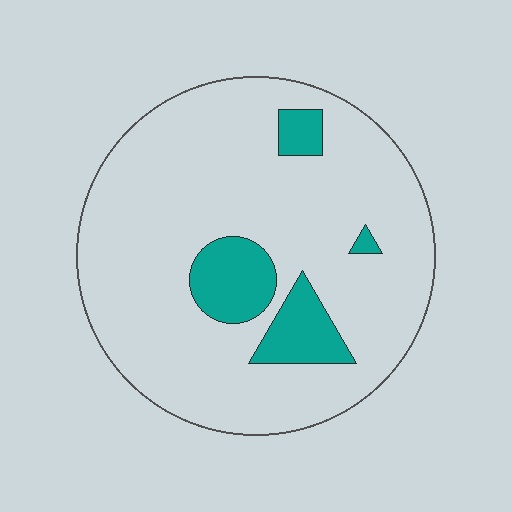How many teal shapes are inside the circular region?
4.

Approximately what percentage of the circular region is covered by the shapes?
Approximately 15%.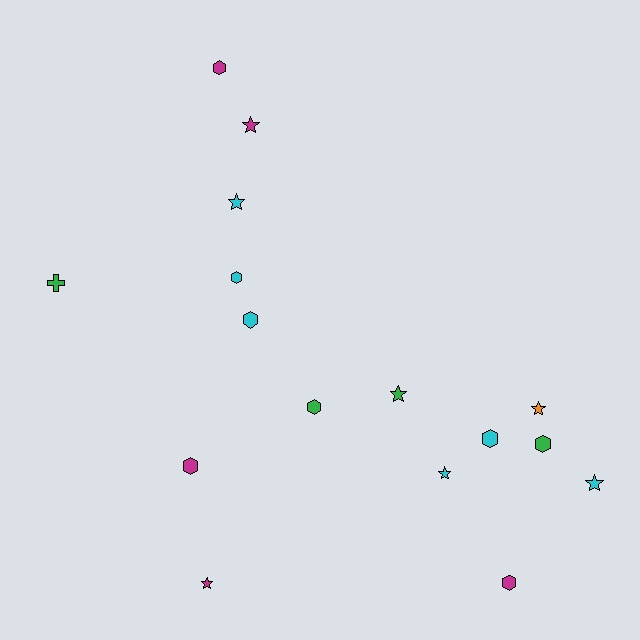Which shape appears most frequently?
Hexagon, with 8 objects.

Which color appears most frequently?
Cyan, with 6 objects.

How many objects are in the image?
There are 16 objects.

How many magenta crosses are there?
There are no magenta crosses.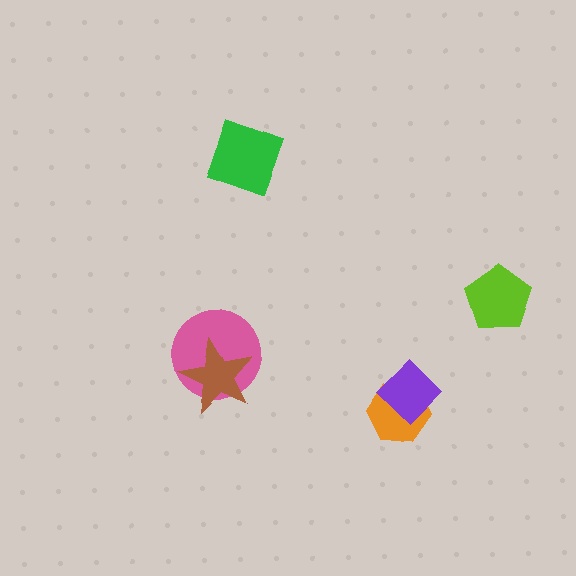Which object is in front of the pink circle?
The brown star is in front of the pink circle.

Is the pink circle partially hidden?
Yes, it is partially covered by another shape.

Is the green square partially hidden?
No, no other shape covers it.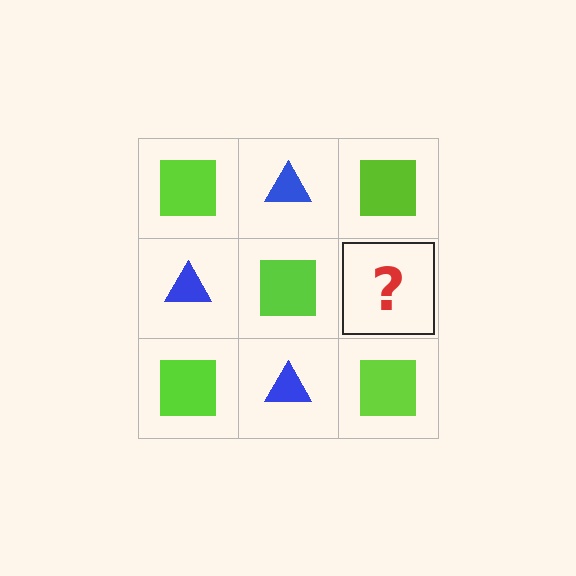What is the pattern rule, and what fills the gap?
The rule is that it alternates lime square and blue triangle in a checkerboard pattern. The gap should be filled with a blue triangle.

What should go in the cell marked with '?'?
The missing cell should contain a blue triangle.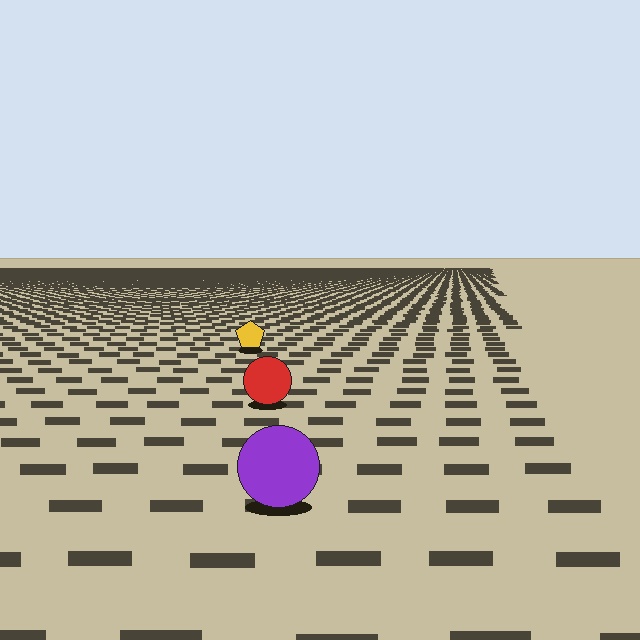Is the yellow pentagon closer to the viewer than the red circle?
No. The red circle is closer — you can tell from the texture gradient: the ground texture is coarser near it.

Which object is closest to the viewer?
The purple circle is closest. The texture marks near it are larger and more spread out.